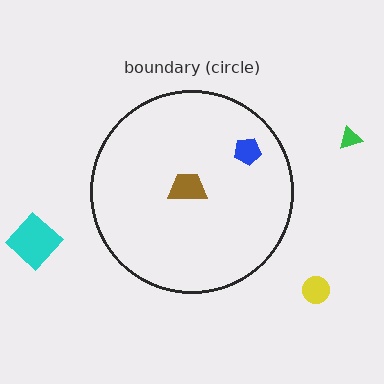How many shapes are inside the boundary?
2 inside, 3 outside.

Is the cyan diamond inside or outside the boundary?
Outside.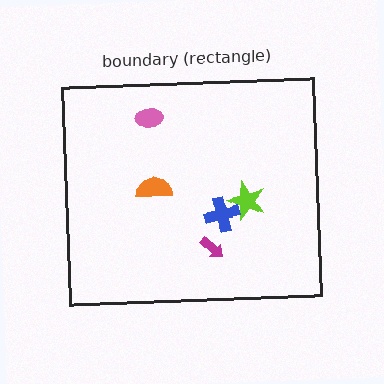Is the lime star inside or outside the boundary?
Inside.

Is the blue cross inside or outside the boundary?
Inside.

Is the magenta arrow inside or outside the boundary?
Inside.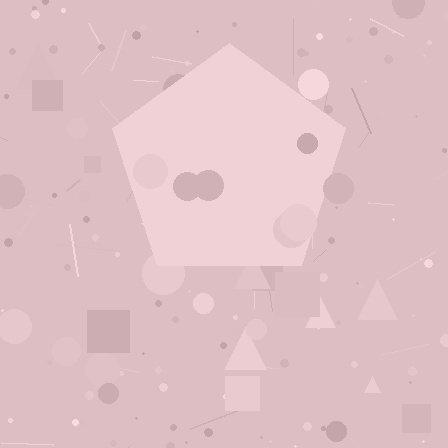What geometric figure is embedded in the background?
A pentagon is embedded in the background.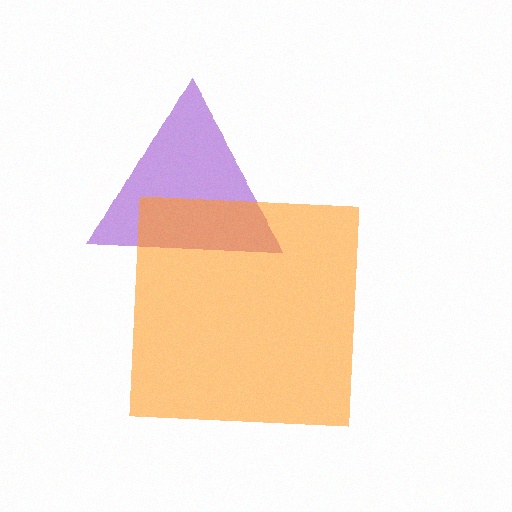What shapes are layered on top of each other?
The layered shapes are: a purple triangle, an orange square.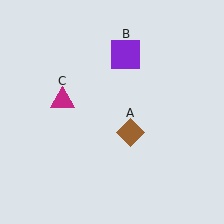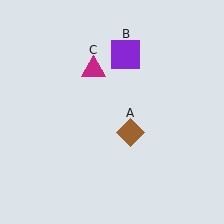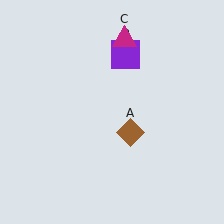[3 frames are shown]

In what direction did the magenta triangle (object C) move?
The magenta triangle (object C) moved up and to the right.